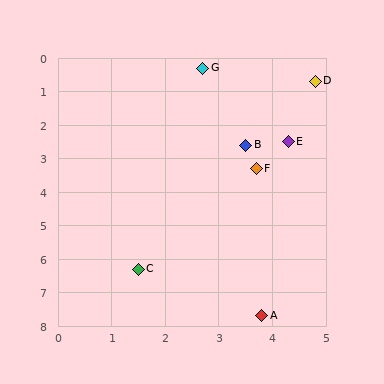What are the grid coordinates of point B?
Point B is at approximately (3.5, 2.6).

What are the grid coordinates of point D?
Point D is at approximately (4.8, 0.7).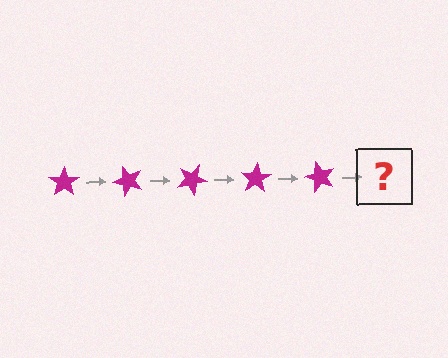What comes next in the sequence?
The next element should be a magenta star rotated 250 degrees.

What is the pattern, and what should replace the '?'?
The pattern is that the star rotates 50 degrees each step. The '?' should be a magenta star rotated 250 degrees.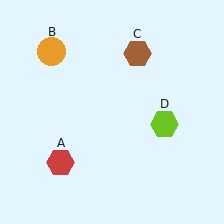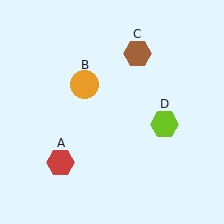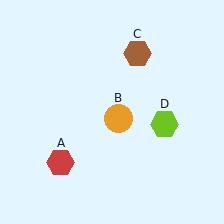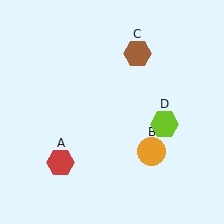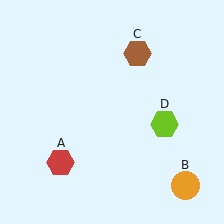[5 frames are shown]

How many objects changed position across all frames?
1 object changed position: orange circle (object B).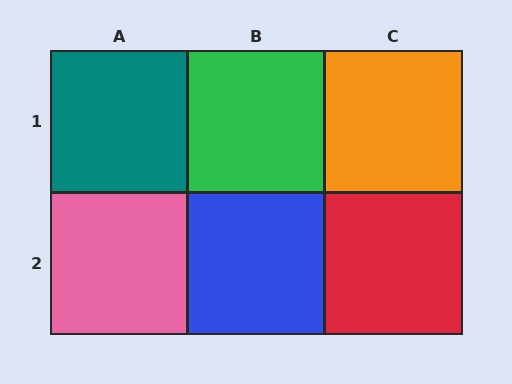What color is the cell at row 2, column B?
Blue.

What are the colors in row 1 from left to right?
Teal, green, orange.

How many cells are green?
1 cell is green.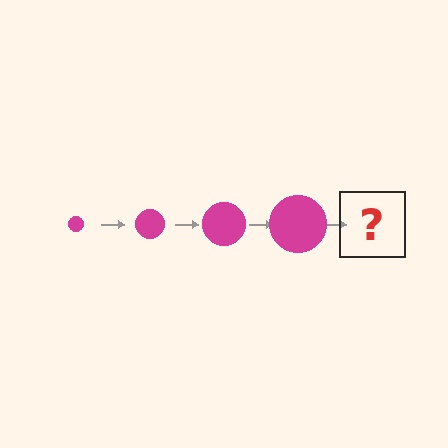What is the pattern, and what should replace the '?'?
The pattern is that the circle gets progressively larger each step. The '?' should be a magenta circle, larger than the previous one.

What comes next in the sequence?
The next element should be a magenta circle, larger than the previous one.